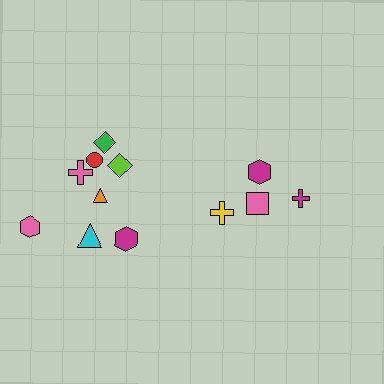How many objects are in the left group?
There are 8 objects.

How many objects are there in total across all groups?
There are 12 objects.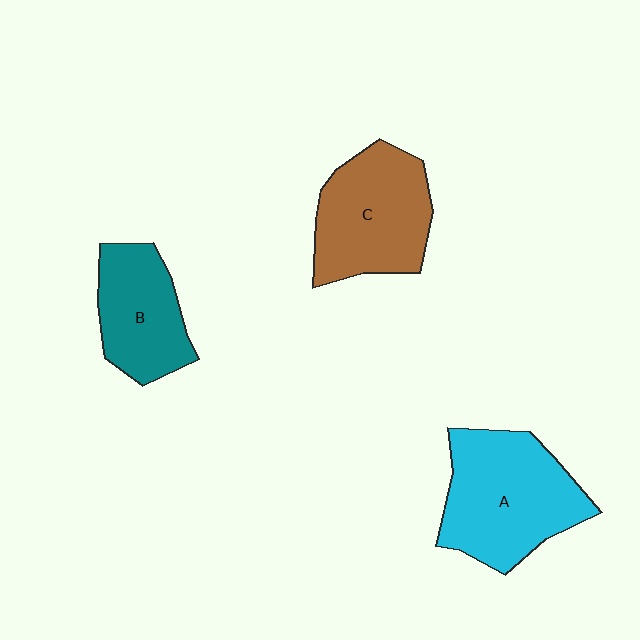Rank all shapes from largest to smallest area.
From largest to smallest: A (cyan), C (brown), B (teal).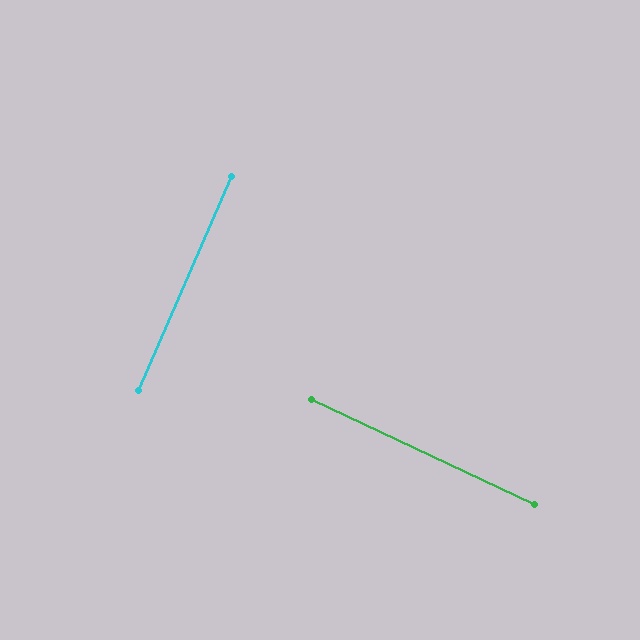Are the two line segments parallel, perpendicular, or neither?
Perpendicular — they meet at approximately 88°.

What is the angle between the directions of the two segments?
Approximately 88 degrees.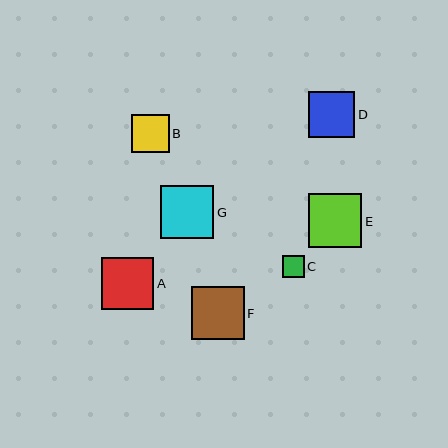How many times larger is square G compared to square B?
Square G is approximately 1.4 times the size of square B.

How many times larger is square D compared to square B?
Square D is approximately 1.2 times the size of square B.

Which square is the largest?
Square E is the largest with a size of approximately 54 pixels.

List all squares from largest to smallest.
From largest to smallest: E, G, F, A, D, B, C.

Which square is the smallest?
Square C is the smallest with a size of approximately 22 pixels.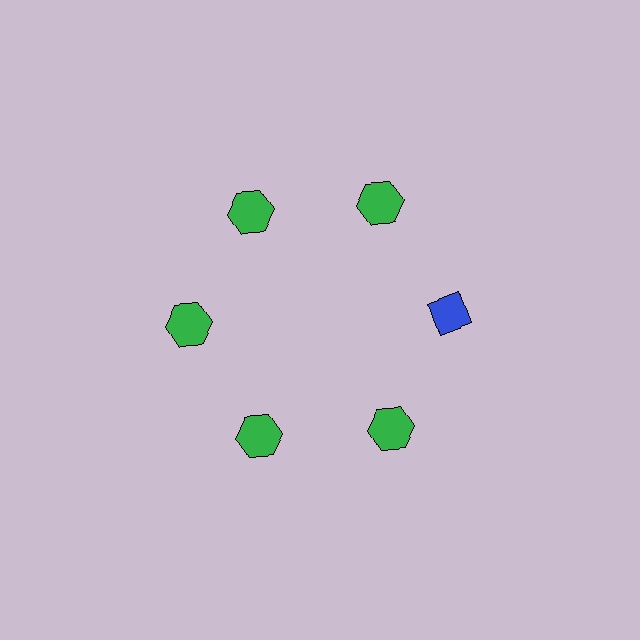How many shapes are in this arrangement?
There are 6 shapes arranged in a ring pattern.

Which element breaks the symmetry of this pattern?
The blue diamond at roughly the 3 o'clock position breaks the symmetry. All other shapes are green hexagons.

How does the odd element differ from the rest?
It differs in both color (blue instead of green) and shape (diamond instead of hexagon).